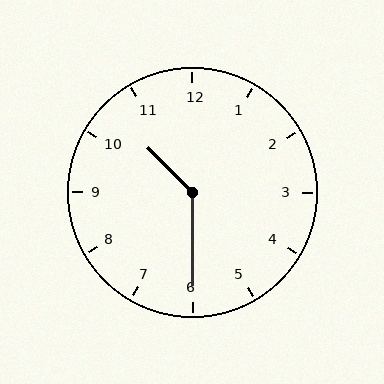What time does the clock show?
10:30.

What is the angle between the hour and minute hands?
Approximately 135 degrees.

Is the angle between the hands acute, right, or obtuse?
It is obtuse.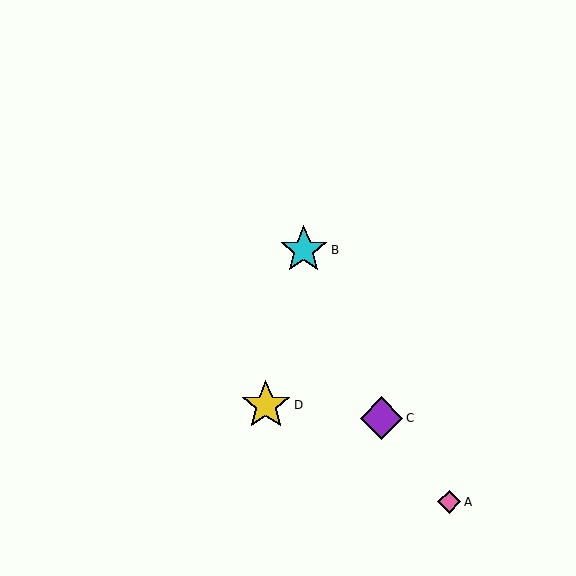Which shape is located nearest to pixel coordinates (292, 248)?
The cyan star (labeled B) at (304, 250) is nearest to that location.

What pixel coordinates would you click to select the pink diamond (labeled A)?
Click at (449, 502) to select the pink diamond A.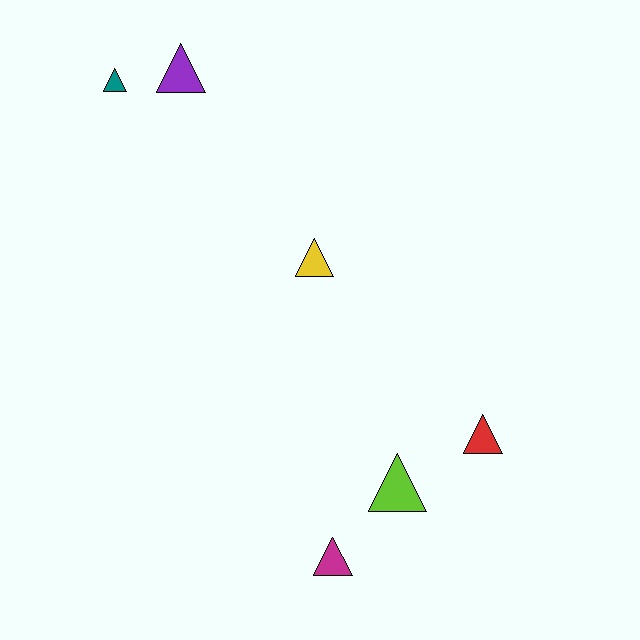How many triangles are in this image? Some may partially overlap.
There are 6 triangles.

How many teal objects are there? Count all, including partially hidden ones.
There is 1 teal object.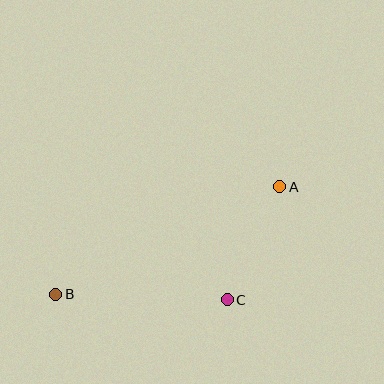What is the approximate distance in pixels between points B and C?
The distance between B and C is approximately 171 pixels.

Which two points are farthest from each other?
Points A and B are farthest from each other.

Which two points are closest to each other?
Points A and C are closest to each other.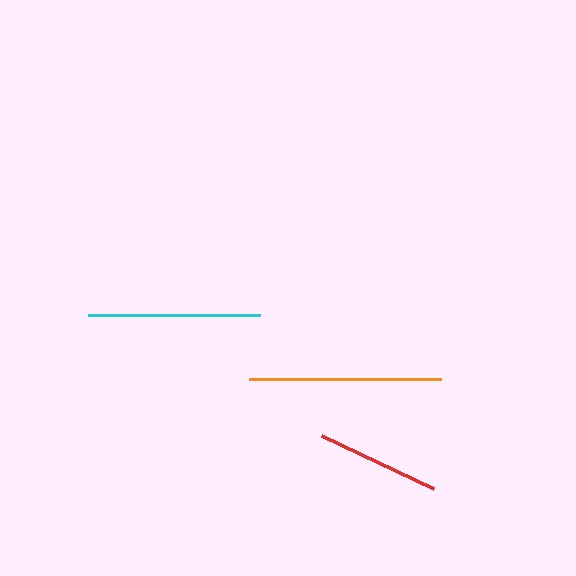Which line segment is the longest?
The orange line is the longest at approximately 192 pixels.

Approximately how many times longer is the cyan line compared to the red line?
The cyan line is approximately 1.4 times the length of the red line.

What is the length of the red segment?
The red segment is approximately 123 pixels long.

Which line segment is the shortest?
The red line is the shortest at approximately 123 pixels.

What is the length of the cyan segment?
The cyan segment is approximately 172 pixels long.